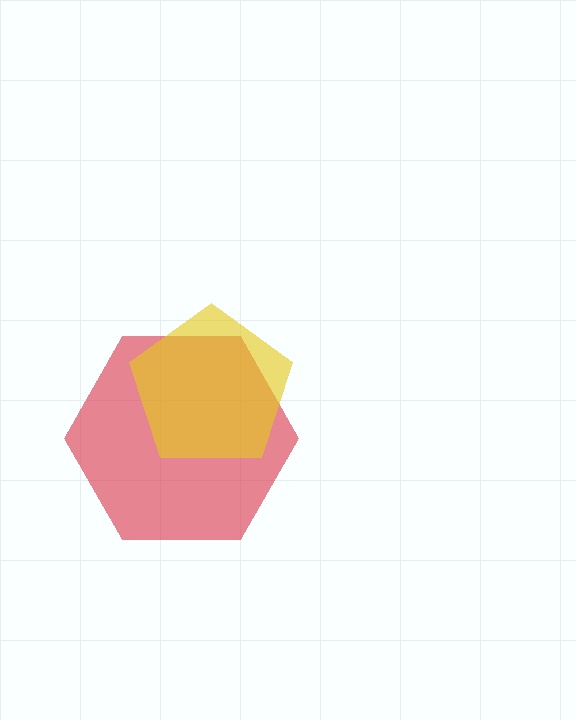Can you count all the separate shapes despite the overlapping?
Yes, there are 2 separate shapes.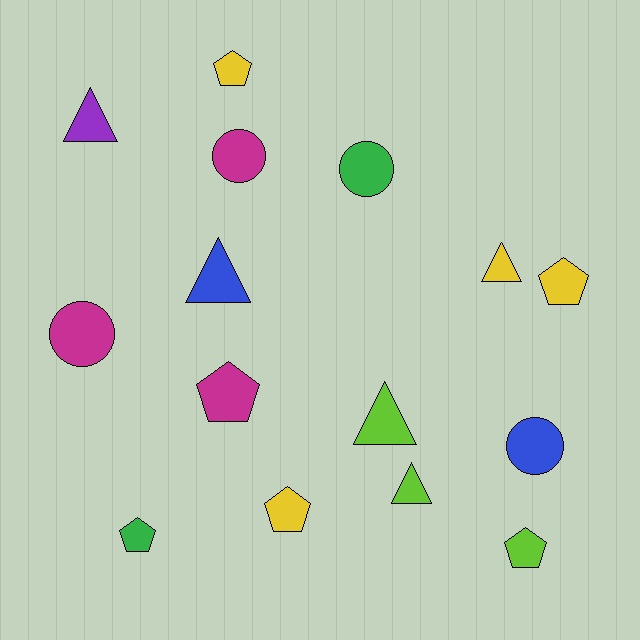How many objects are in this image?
There are 15 objects.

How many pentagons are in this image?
There are 6 pentagons.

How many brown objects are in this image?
There are no brown objects.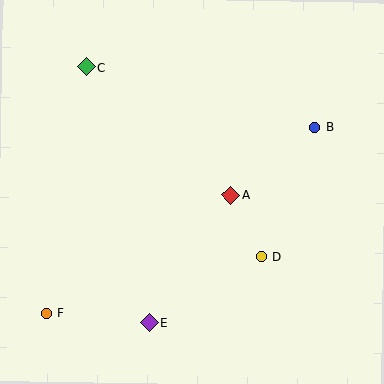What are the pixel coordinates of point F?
Point F is at (46, 313).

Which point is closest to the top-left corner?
Point C is closest to the top-left corner.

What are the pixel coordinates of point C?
Point C is at (86, 67).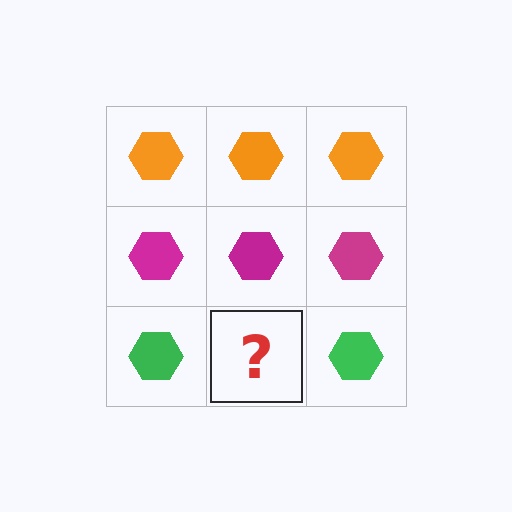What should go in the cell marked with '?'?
The missing cell should contain a green hexagon.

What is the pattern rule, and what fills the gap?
The rule is that each row has a consistent color. The gap should be filled with a green hexagon.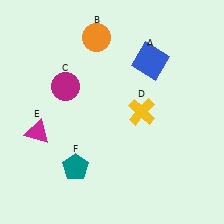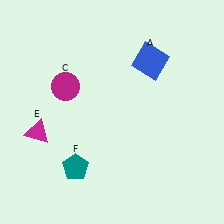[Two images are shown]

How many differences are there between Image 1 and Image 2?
There are 2 differences between the two images.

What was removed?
The yellow cross (D), the orange circle (B) were removed in Image 2.